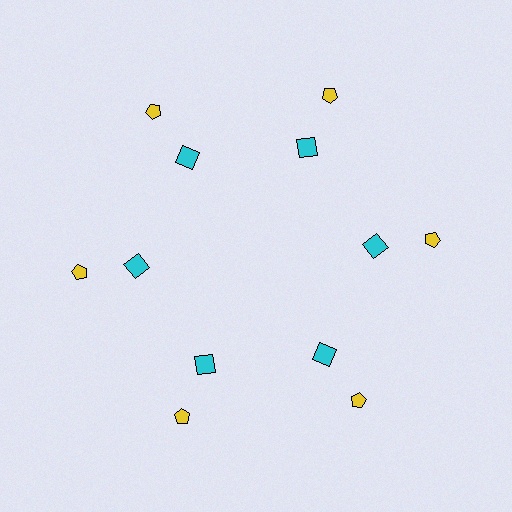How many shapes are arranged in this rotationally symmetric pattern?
There are 12 shapes, arranged in 6 groups of 2.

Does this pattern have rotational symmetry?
Yes, this pattern has 6-fold rotational symmetry. It looks the same after rotating 60 degrees around the center.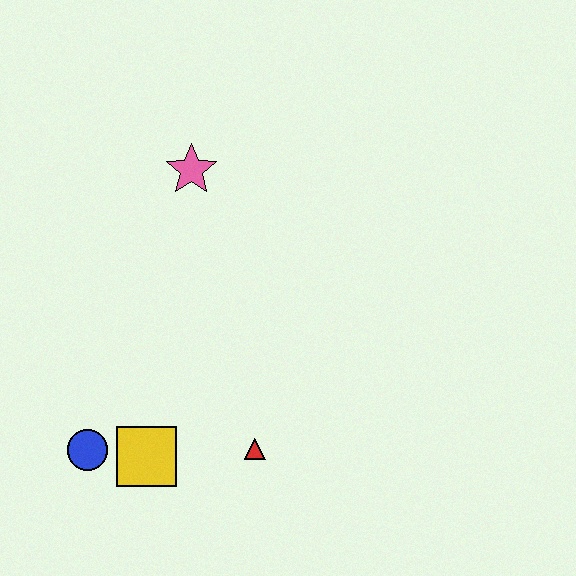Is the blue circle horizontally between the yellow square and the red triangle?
No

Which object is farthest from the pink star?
The blue circle is farthest from the pink star.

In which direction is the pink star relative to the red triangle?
The pink star is above the red triangle.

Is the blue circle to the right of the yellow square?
No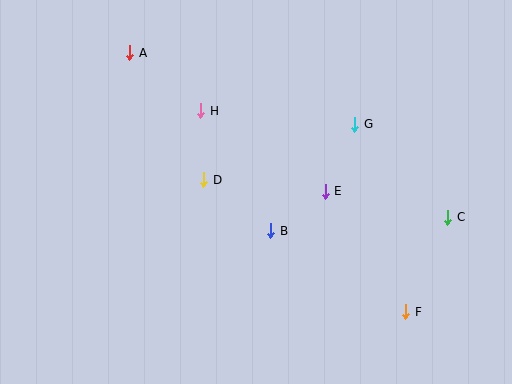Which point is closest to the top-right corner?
Point G is closest to the top-right corner.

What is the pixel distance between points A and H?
The distance between A and H is 92 pixels.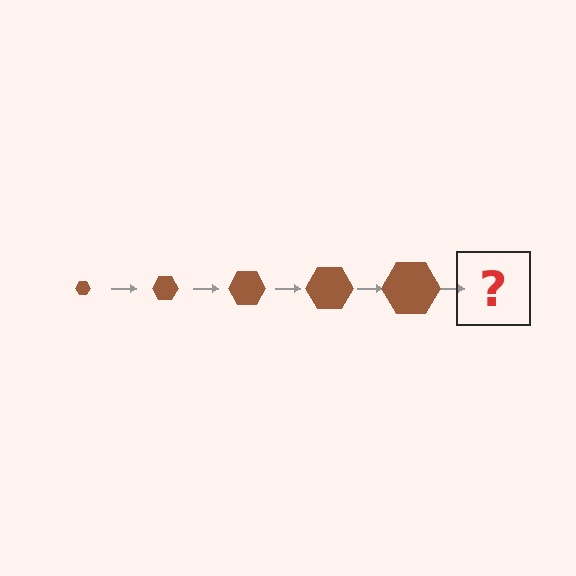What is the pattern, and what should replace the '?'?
The pattern is that the hexagon gets progressively larger each step. The '?' should be a brown hexagon, larger than the previous one.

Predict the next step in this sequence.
The next step is a brown hexagon, larger than the previous one.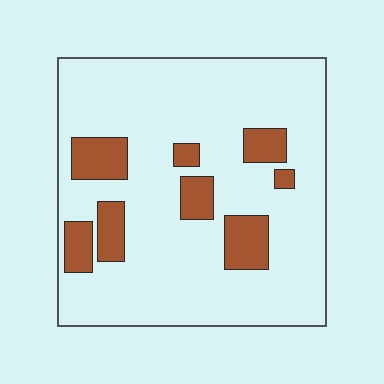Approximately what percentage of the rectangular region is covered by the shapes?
Approximately 15%.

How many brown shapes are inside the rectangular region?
8.